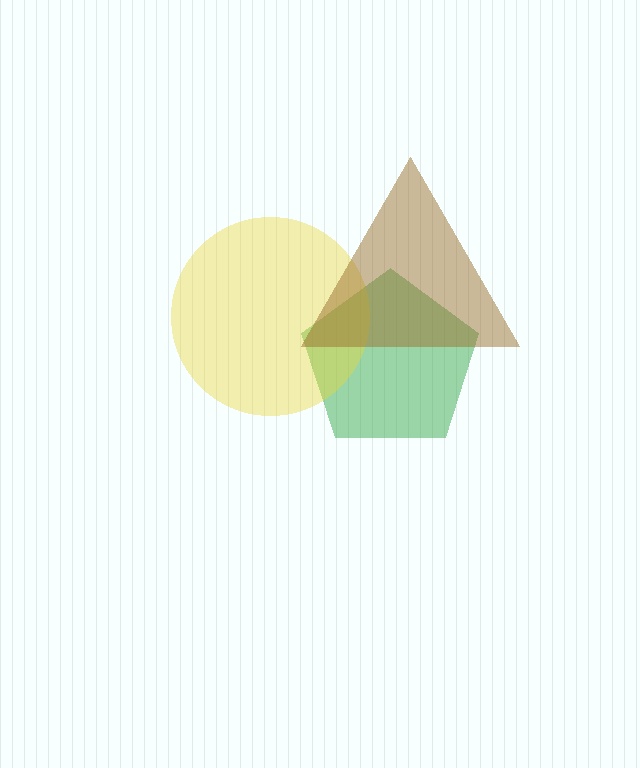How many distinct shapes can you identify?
There are 3 distinct shapes: a green pentagon, a yellow circle, a brown triangle.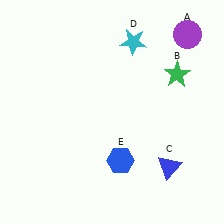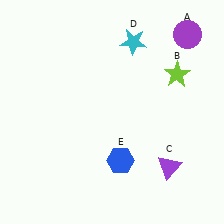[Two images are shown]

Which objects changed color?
B changed from green to lime. C changed from blue to purple.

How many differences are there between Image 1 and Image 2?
There are 2 differences between the two images.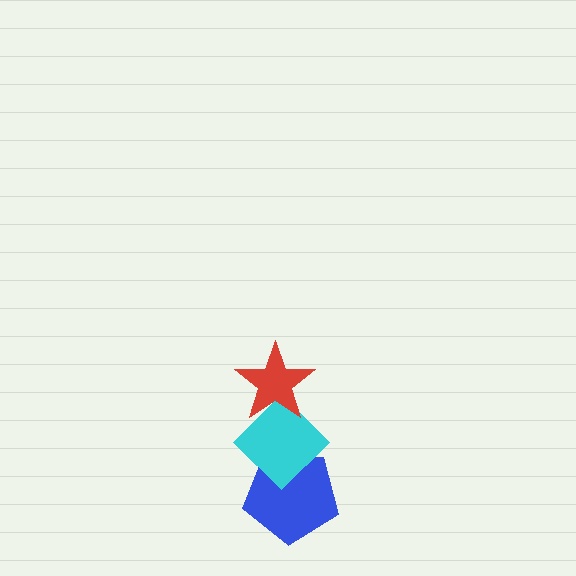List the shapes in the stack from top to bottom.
From top to bottom: the red star, the cyan diamond, the blue pentagon.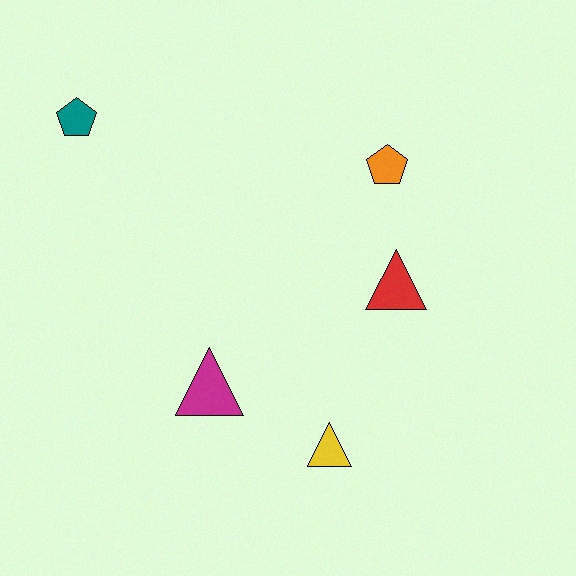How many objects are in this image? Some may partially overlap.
There are 5 objects.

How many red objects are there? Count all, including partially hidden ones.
There is 1 red object.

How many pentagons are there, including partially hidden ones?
There are 2 pentagons.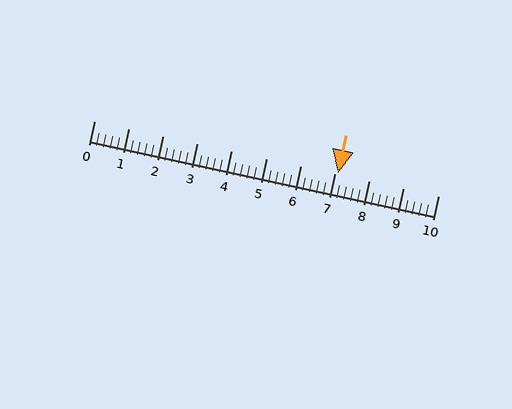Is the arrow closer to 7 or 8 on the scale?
The arrow is closer to 7.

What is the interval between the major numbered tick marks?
The major tick marks are spaced 1 units apart.